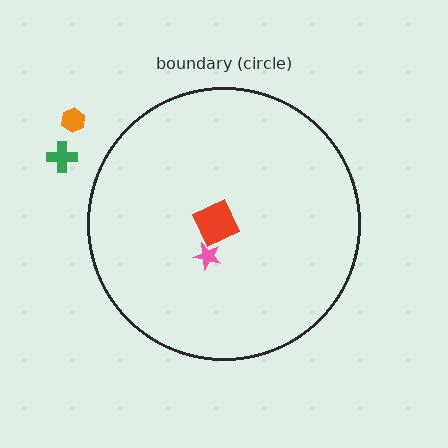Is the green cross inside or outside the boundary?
Outside.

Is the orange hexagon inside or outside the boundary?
Outside.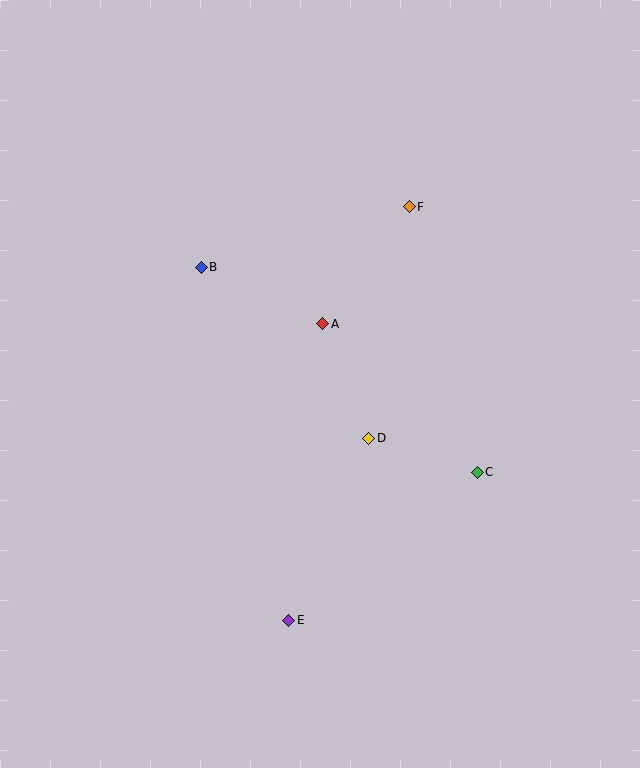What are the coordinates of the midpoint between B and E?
The midpoint between B and E is at (245, 444).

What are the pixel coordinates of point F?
Point F is at (409, 207).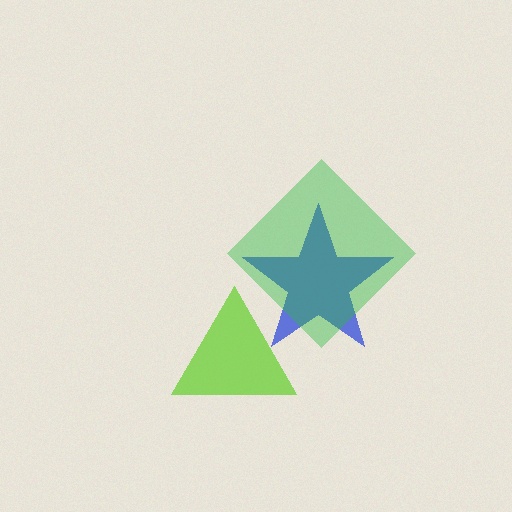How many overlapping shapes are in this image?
There are 3 overlapping shapes in the image.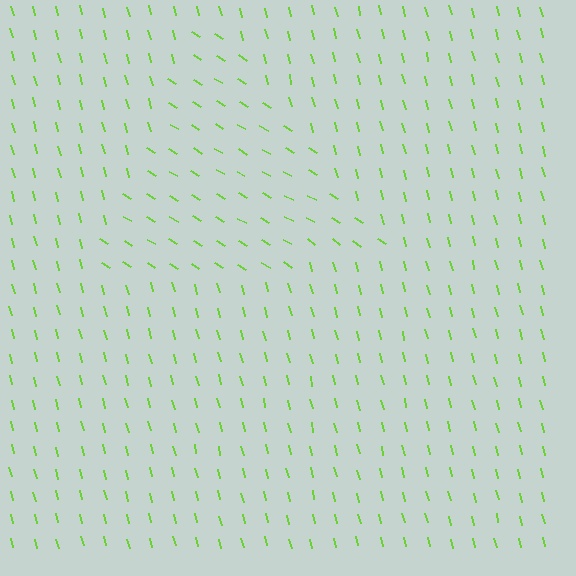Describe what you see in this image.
The image is filled with small lime line segments. A triangle region in the image has lines oriented differently from the surrounding lines, creating a visible texture boundary.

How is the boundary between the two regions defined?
The boundary is defined purely by a change in line orientation (approximately 45 degrees difference). All lines are the same color and thickness.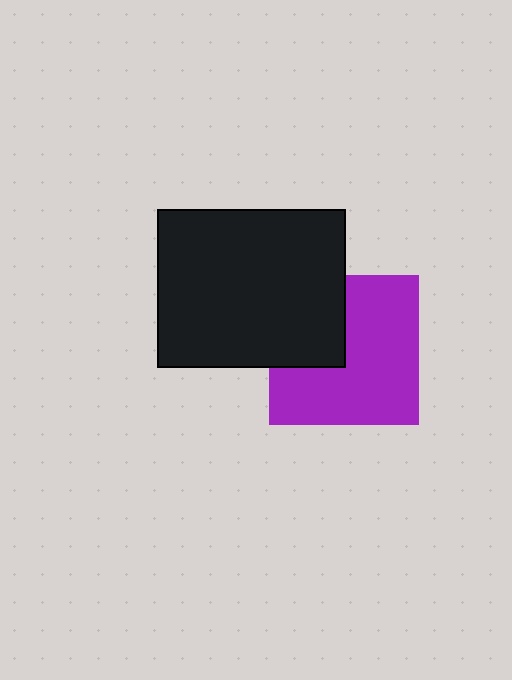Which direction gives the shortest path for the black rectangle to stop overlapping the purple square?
Moving left gives the shortest separation.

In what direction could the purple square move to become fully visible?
The purple square could move right. That would shift it out from behind the black rectangle entirely.